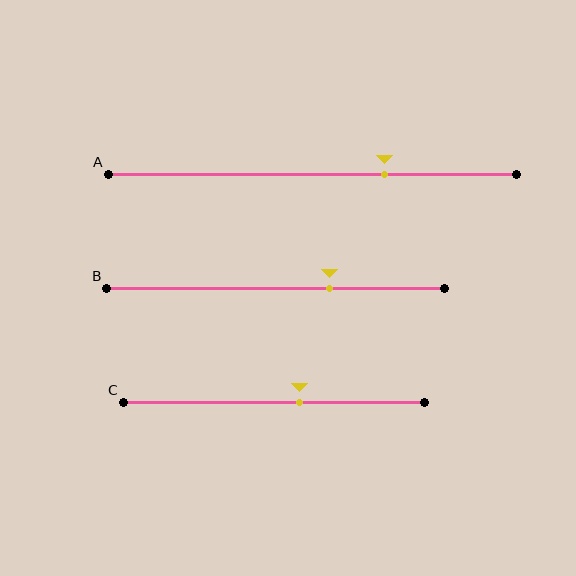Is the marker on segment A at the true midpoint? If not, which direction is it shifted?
No, the marker on segment A is shifted to the right by about 18% of the segment length.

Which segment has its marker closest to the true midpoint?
Segment C has its marker closest to the true midpoint.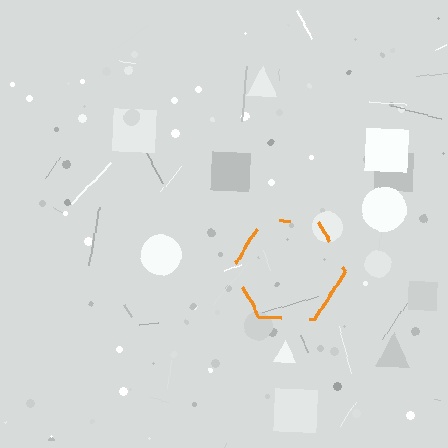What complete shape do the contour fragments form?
The contour fragments form a hexagon.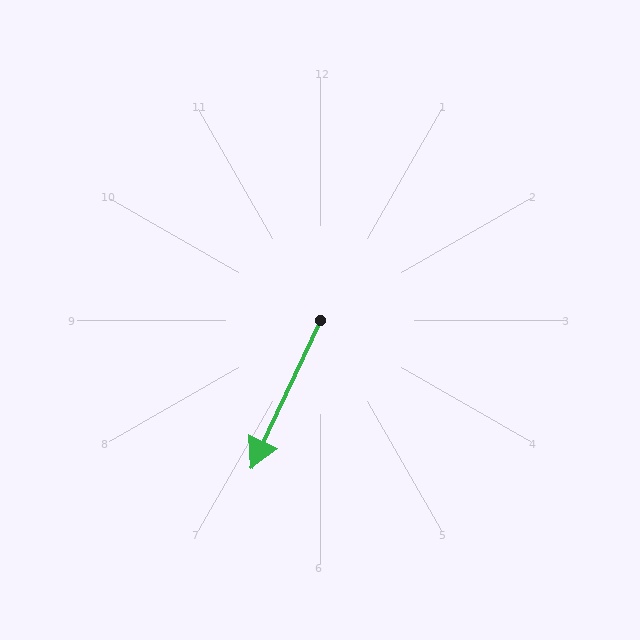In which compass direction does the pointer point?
Southwest.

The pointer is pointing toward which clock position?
Roughly 7 o'clock.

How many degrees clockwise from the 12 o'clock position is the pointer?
Approximately 205 degrees.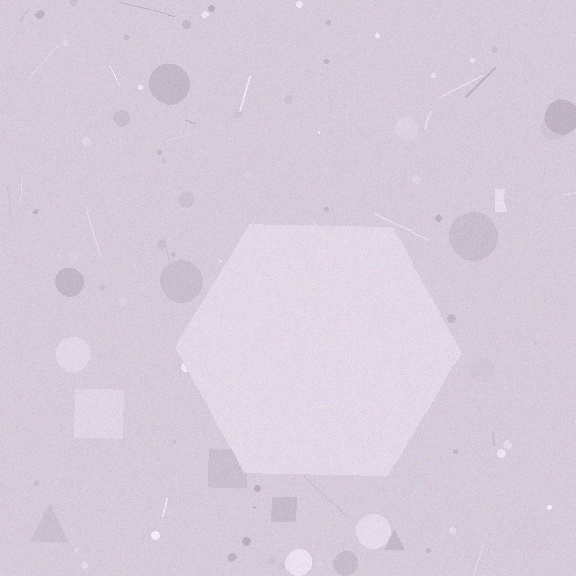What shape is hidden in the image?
A hexagon is hidden in the image.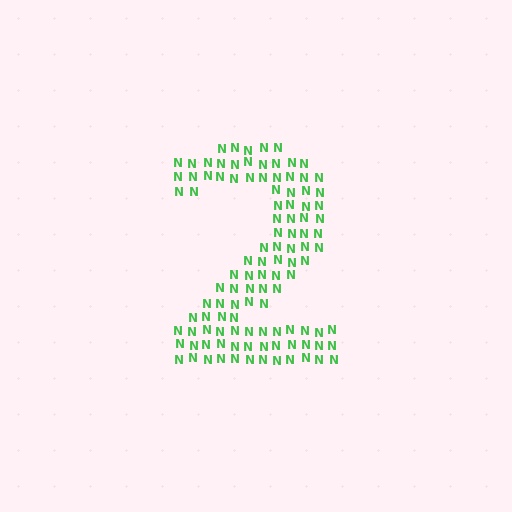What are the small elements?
The small elements are letter N's.